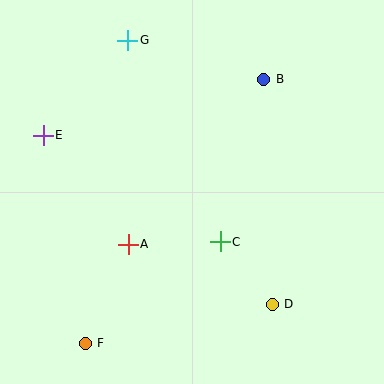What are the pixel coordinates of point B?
Point B is at (264, 79).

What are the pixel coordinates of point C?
Point C is at (220, 242).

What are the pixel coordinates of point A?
Point A is at (128, 244).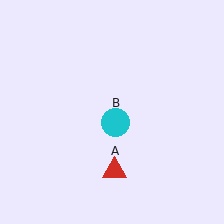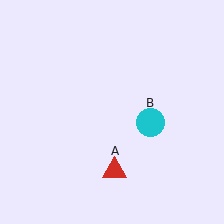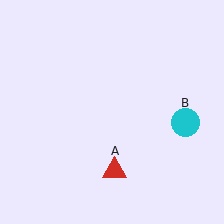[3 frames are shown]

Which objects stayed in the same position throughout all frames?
Red triangle (object A) remained stationary.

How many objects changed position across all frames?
1 object changed position: cyan circle (object B).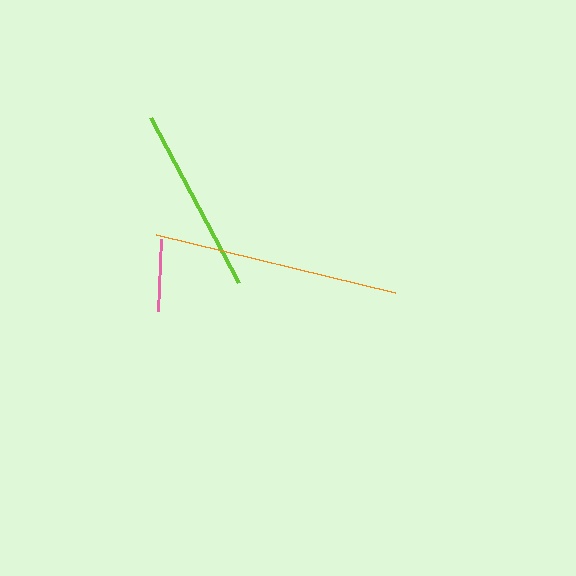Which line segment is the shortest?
The pink line is the shortest at approximately 72 pixels.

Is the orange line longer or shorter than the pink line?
The orange line is longer than the pink line.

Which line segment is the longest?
The orange line is the longest at approximately 246 pixels.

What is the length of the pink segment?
The pink segment is approximately 72 pixels long.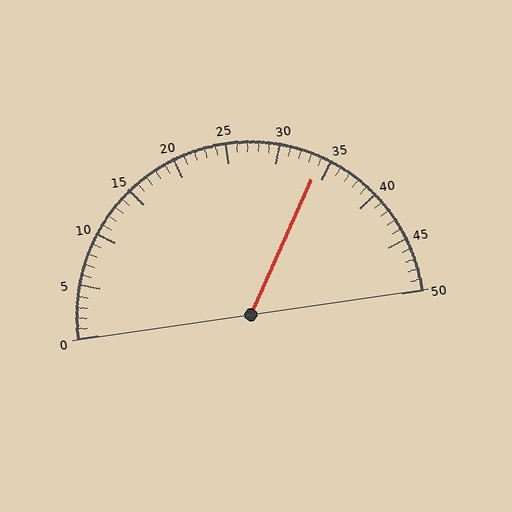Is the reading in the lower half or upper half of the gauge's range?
The reading is in the upper half of the range (0 to 50).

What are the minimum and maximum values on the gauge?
The gauge ranges from 0 to 50.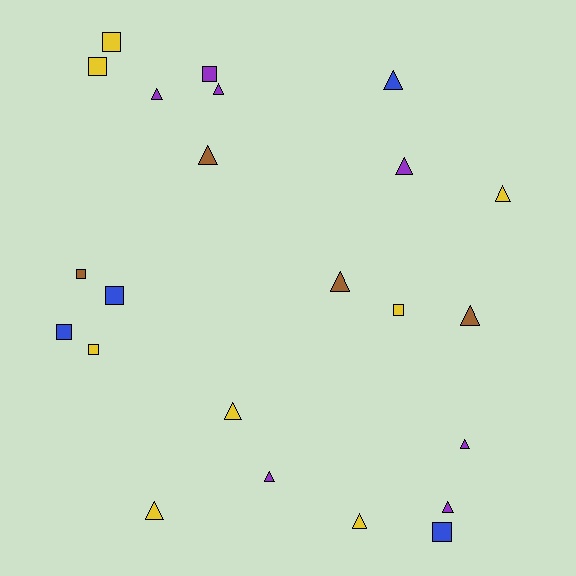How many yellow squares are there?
There are 4 yellow squares.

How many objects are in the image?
There are 23 objects.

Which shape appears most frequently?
Triangle, with 14 objects.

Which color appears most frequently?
Yellow, with 8 objects.